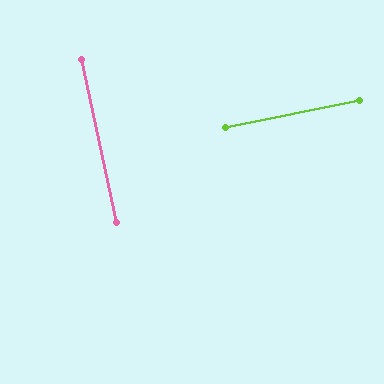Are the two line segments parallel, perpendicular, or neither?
Perpendicular — they meet at approximately 89°.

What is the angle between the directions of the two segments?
Approximately 89 degrees.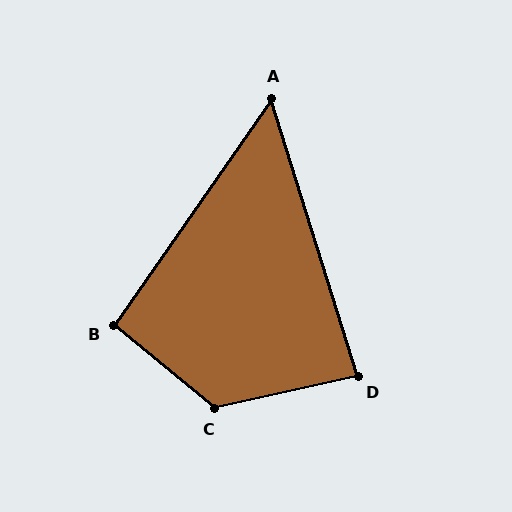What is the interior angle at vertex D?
Approximately 85 degrees (approximately right).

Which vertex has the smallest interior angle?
A, at approximately 52 degrees.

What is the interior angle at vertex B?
Approximately 95 degrees (approximately right).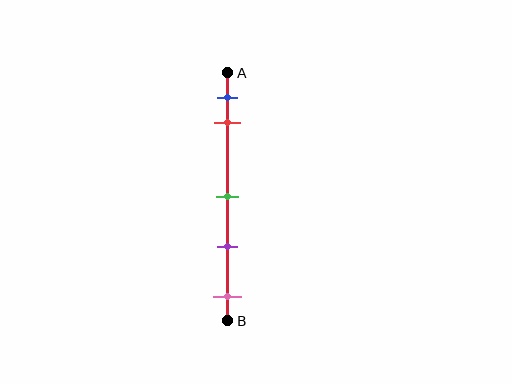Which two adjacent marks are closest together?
The blue and red marks are the closest adjacent pair.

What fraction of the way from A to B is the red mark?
The red mark is approximately 20% (0.2) of the way from A to B.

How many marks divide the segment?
There are 5 marks dividing the segment.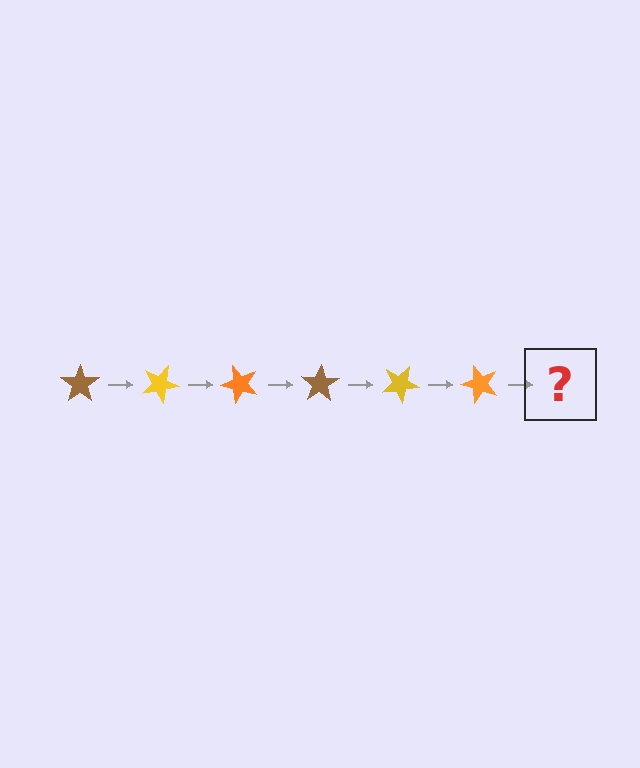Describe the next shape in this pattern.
It should be a brown star, rotated 150 degrees from the start.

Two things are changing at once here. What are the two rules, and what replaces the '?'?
The two rules are that it rotates 25 degrees each step and the color cycles through brown, yellow, and orange. The '?' should be a brown star, rotated 150 degrees from the start.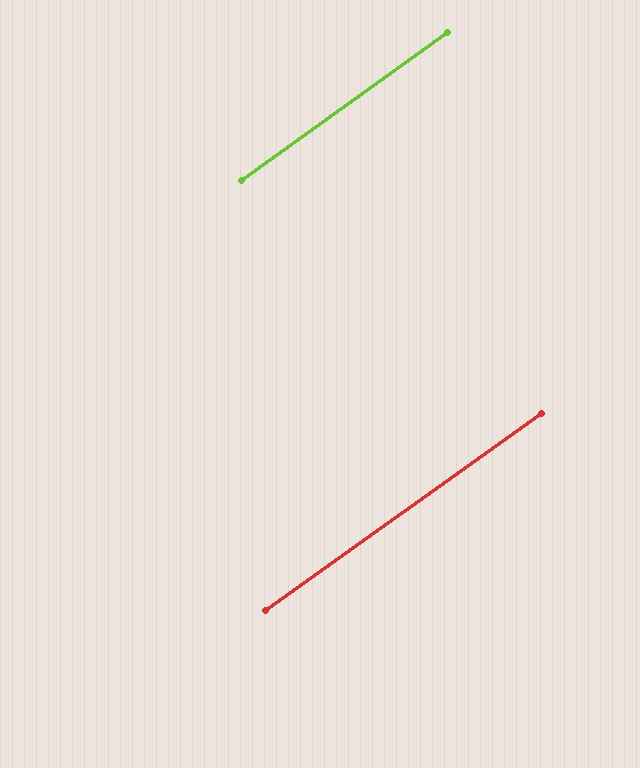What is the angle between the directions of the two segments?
Approximately 0 degrees.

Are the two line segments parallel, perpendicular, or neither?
Parallel — their directions differ by only 0.2°.